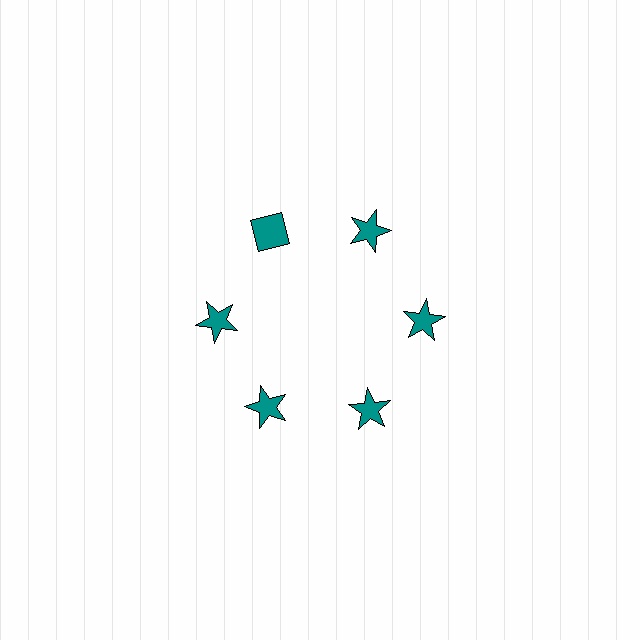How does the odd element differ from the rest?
It has a different shape: diamond instead of star.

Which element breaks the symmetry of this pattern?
The teal diamond at roughly the 11 o'clock position breaks the symmetry. All other shapes are teal stars.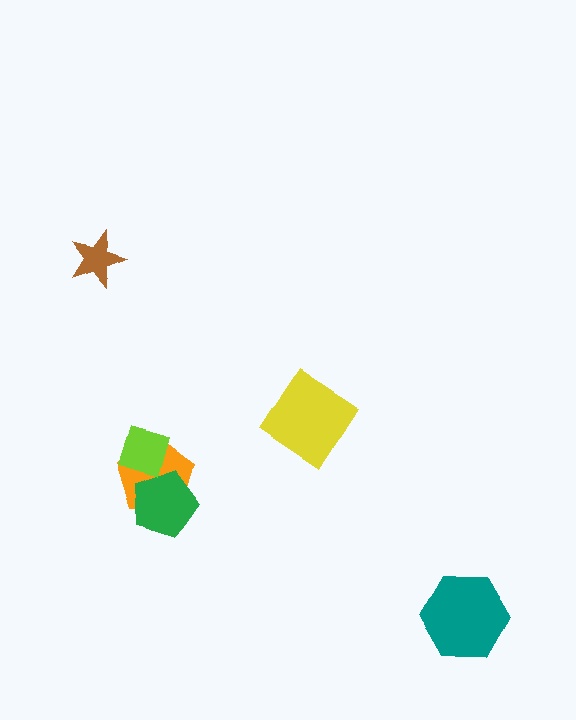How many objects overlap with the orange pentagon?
2 objects overlap with the orange pentagon.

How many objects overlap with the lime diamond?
2 objects overlap with the lime diamond.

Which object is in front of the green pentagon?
The lime diamond is in front of the green pentagon.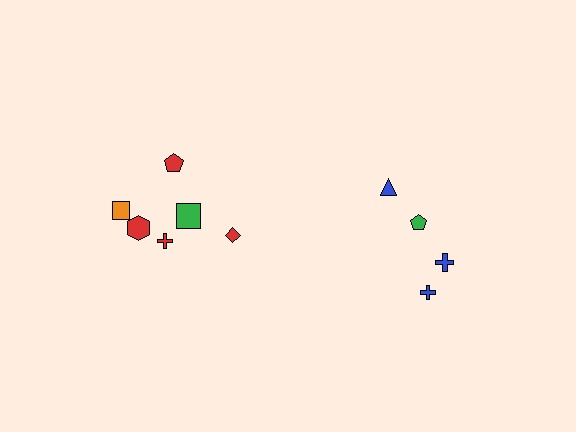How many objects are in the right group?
There are 4 objects.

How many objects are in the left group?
There are 6 objects.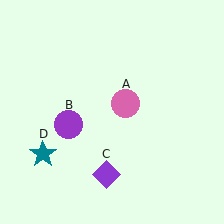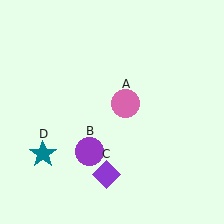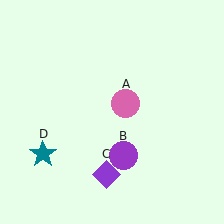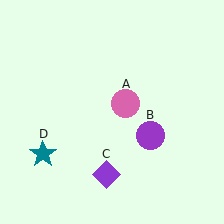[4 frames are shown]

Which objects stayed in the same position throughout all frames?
Pink circle (object A) and purple diamond (object C) and teal star (object D) remained stationary.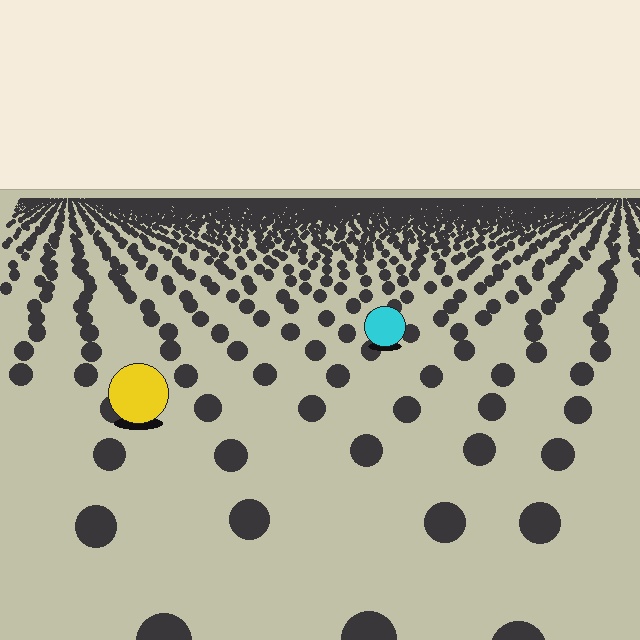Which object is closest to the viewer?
The yellow circle is closest. The texture marks near it are larger and more spread out.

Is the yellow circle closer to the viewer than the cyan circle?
Yes. The yellow circle is closer — you can tell from the texture gradient: the ground texture is coarser near it.